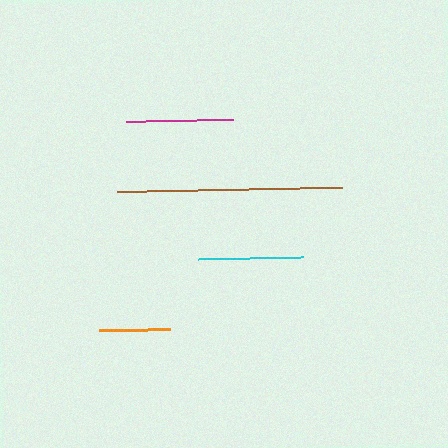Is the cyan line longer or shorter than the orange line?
The cyan line is longer than the orange line.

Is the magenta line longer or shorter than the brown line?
The brown line is longer than the magenta line.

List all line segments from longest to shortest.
From longest to shortest: brown, magenta, cyan, orange.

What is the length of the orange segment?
The orange segment is approximately 71 pixels long.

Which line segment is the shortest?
The orange line is the shortest at approximately 71 pixels.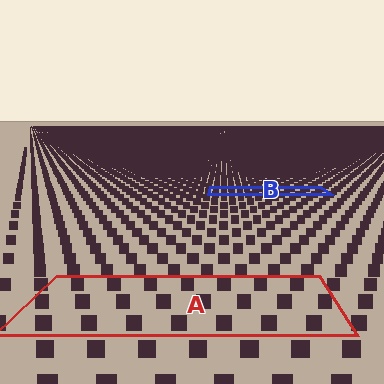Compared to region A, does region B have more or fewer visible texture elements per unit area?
Region B has more texture elements per unit area — they are packed more densely because it is farther away.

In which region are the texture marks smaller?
The texture marks are smaller in region B, because it is farther away.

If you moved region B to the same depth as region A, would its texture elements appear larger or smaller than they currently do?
They would appear larger. At a closer depth, the same texture elements are projected at a bigger on-screen size.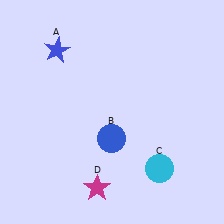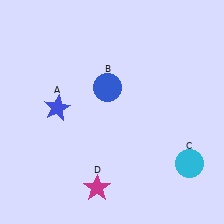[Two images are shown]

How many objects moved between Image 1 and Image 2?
3 objects moved between the two images.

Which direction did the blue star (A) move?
The blue star (A) moved down.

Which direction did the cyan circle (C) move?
The cyan circle (C) moved right.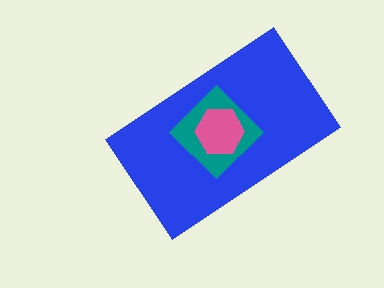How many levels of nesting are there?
3.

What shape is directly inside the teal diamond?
The pink hexagon.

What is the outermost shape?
The blue rectangle.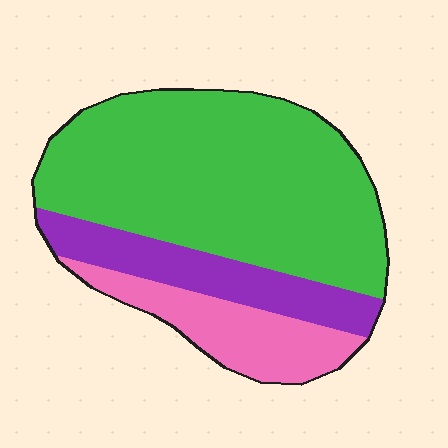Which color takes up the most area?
Green, at roughly 65%.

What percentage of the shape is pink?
Pink covers 18% of the shape.